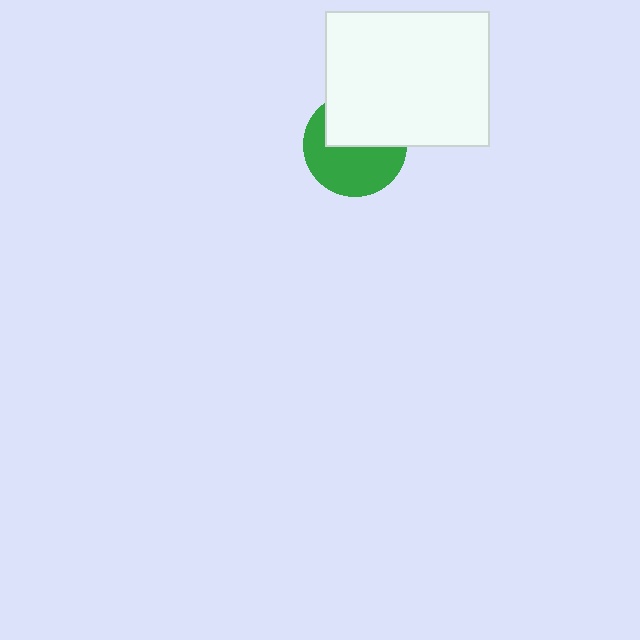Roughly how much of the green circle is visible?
About half of it is visible (roughly 56%).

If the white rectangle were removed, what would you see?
You would see the complete green circle.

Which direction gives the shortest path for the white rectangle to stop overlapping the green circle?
Moving up gives the shortest separation.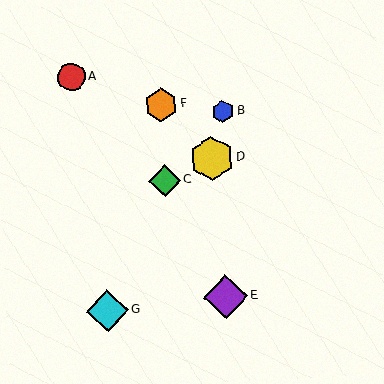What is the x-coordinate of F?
Object F is at x≈161.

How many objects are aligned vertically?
2 objects (C, F) are aligned vertically.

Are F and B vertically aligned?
No, F is at x≈161 and B is at x≈223.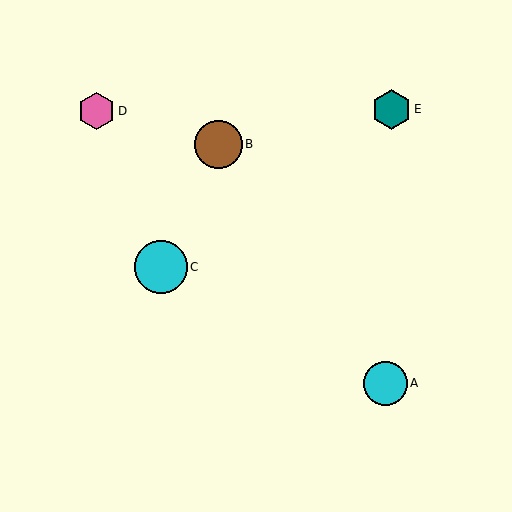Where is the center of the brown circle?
The center of the brown circle is at (219, 144).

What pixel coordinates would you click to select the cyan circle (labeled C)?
Click at (161, 267) to select the cyan circle C.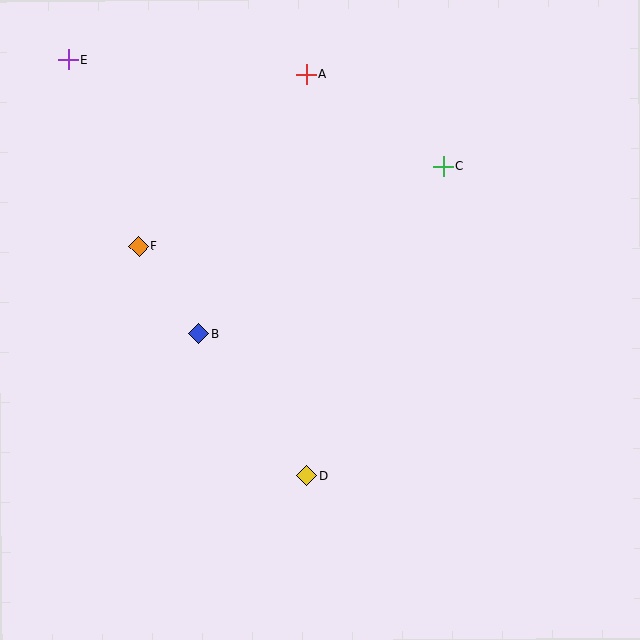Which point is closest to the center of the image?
Point B at (199, 333) is closest to the center.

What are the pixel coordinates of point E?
Point E is at (69, 59).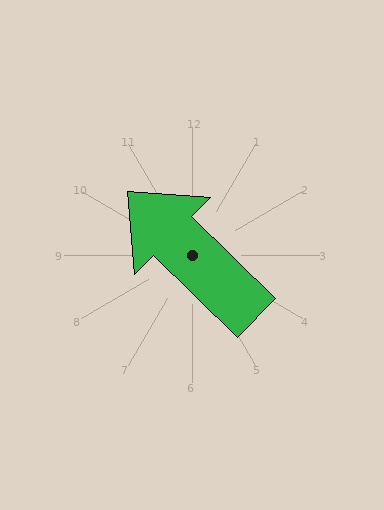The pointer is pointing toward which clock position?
Roughly 10 o'clock.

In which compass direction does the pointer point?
Northwest.